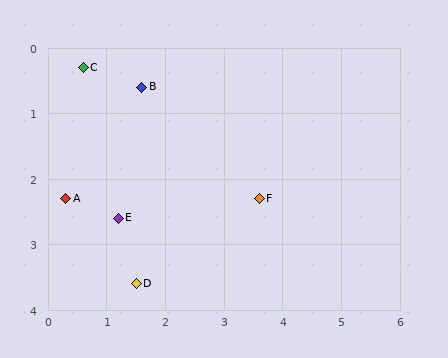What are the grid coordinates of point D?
Point D is at approximately (1.5, 3.6).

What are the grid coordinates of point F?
Point F is at approximately (3.6, 2.3).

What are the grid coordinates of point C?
Point C is at approximately (0.6, 0.3).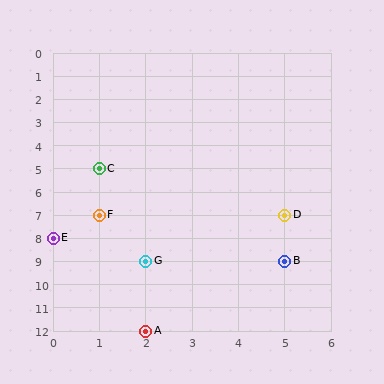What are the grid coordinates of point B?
Point B is at grid coordinates (5, 9).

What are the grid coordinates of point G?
Point G is at grid coordinates (2, 9).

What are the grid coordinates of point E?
Point E is at grid coordinates (0, 8).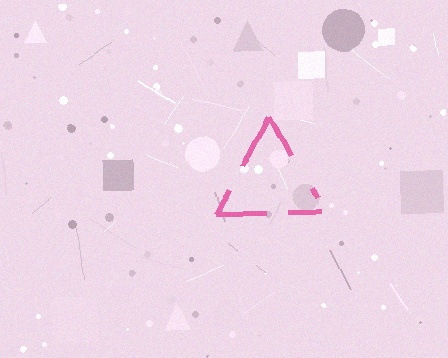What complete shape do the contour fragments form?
The contour fragments form a triangle.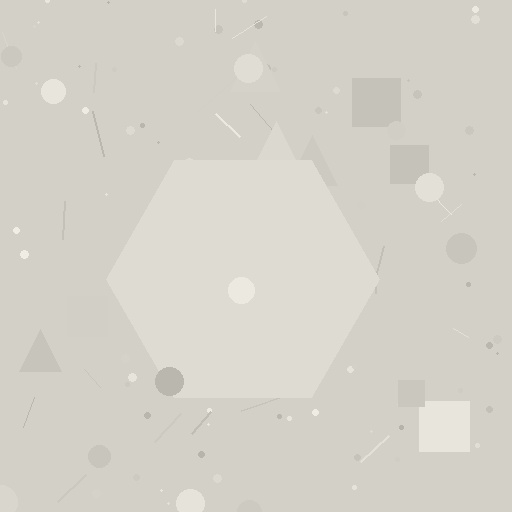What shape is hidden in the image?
A hexagon is hidden in the image.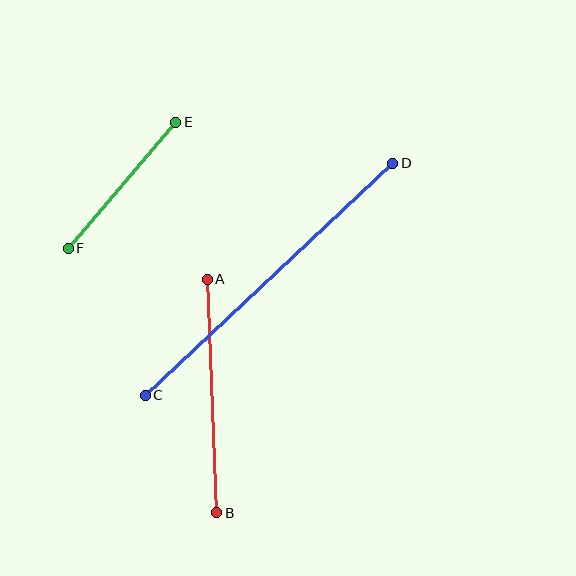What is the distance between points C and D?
The distance is approximately 339 pixels.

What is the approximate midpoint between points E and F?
The midpoint is at approximately (122, 185) pixels.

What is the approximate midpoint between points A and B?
The midpoint is at approximately (212, 396) pixels.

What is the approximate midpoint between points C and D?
The midpoint is at approximately (269, 279) pixels.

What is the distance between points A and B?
The distance is approximately 234 pixels.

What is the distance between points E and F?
The distance is approximately 165 pixels.